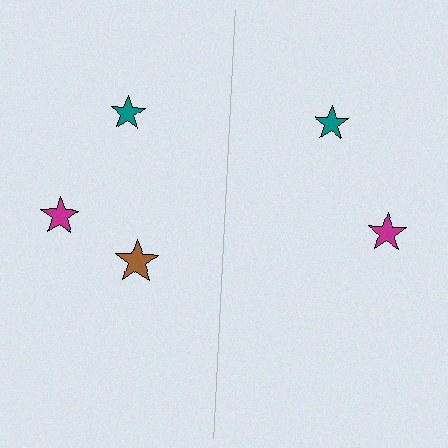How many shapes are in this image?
There are 5 shapes in this image.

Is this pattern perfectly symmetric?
No, the pattern is not perfectly symmetric. A brown star is missing from the right side.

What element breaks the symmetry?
A brown star is missing from the right side.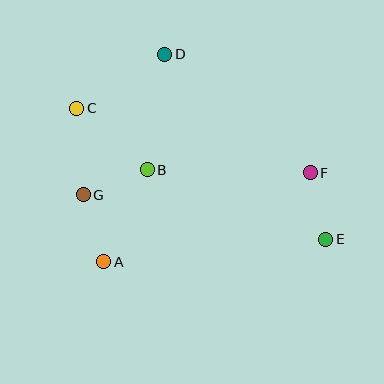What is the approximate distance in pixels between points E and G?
The distance between E and G is approximately 247 pixels.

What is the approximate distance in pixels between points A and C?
The distance between A and C is approximately 156 pixels.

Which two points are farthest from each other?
Points C and E are farthest from each other.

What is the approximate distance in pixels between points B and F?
The distance between B and F is approximately 163 pixels.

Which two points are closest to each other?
Points E and F are closest to each other.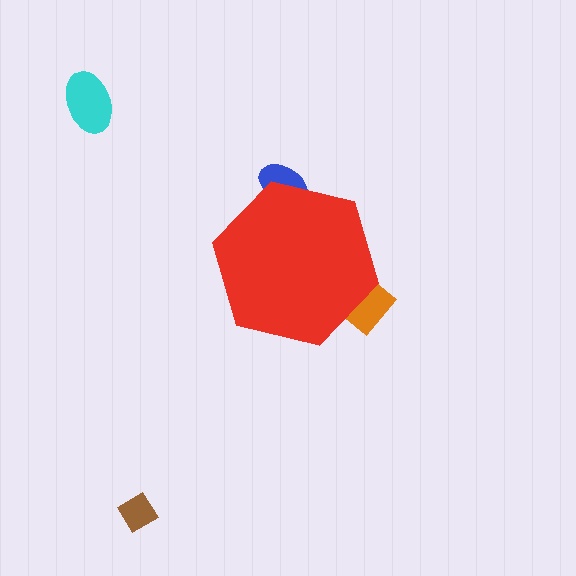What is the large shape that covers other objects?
A red hexagon.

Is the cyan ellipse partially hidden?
No, the cyan ellipse is fully visible.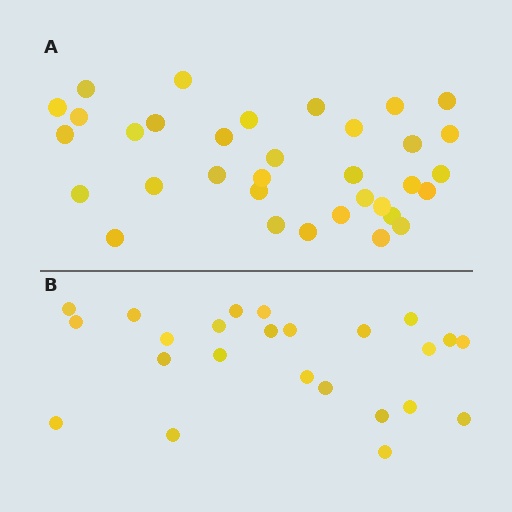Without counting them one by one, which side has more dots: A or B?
Region A (the top region) has more dots.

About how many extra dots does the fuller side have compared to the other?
Region A has roughly 10 or so more dots than region B.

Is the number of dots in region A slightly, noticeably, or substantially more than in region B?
Region A has noticeably more, but not dramatically so. The ratio is roughly 1.4 to 1.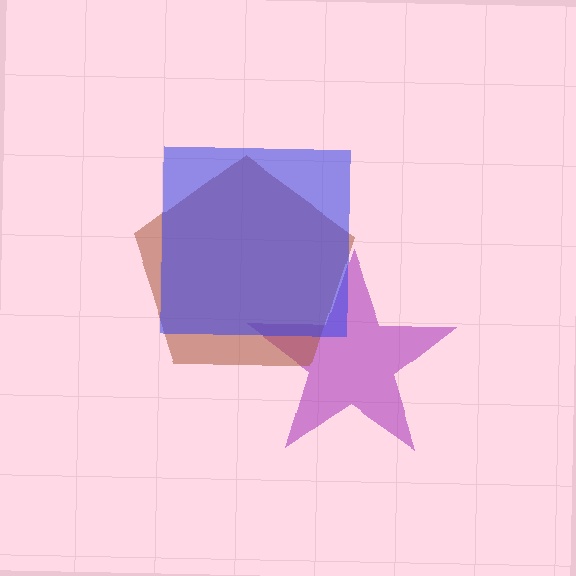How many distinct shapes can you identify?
There are 3 distinct shapes: a purple star, a brown pentagon, a blue square.